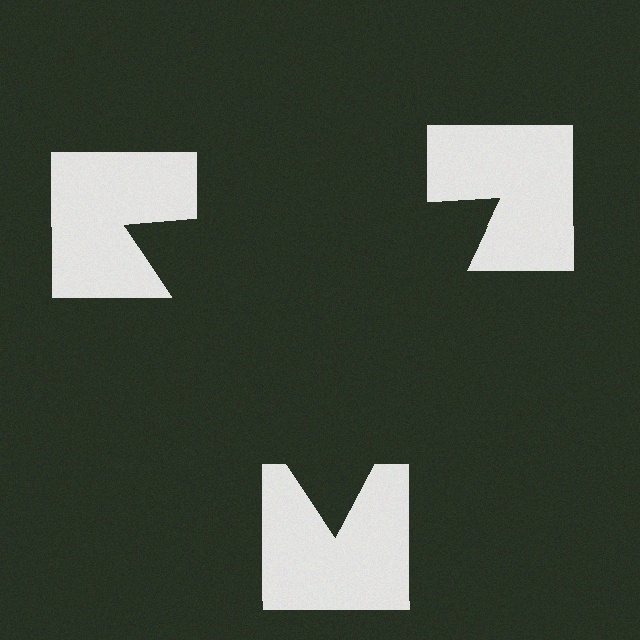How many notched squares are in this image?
There are 3 — one at each vertex of the illusory triangle.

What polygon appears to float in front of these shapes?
An illusory triangle — its edges are inferred from the aligned wedge cuts in the notched squares, not physically drawn.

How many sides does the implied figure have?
3 sides.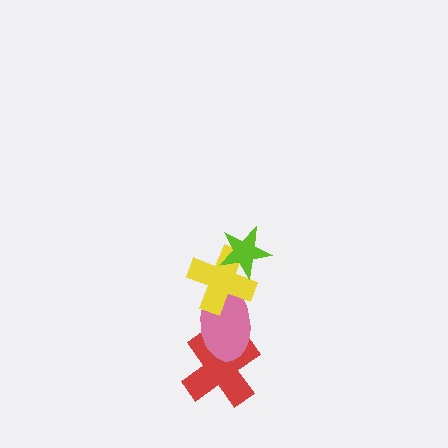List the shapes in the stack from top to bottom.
From top to bottom: the lime star, the yellow cross, the pink ellipse, the red cross.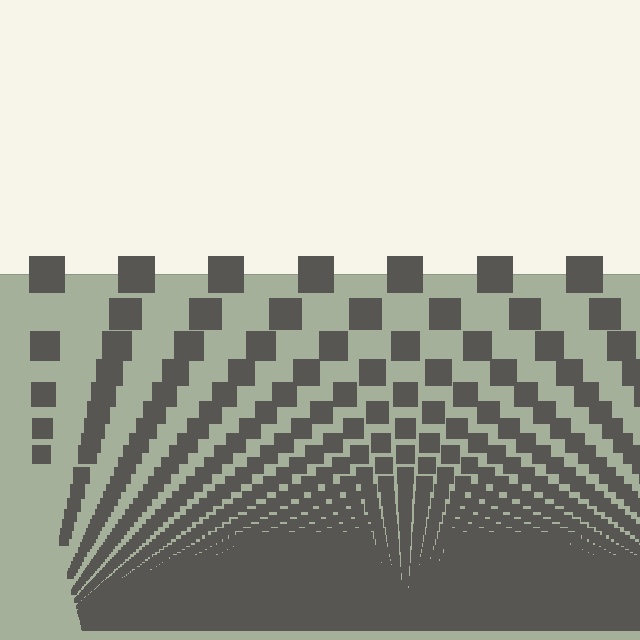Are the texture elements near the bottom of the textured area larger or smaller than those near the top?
Smaller. The gradient is inverted — elements near the bottom are smaller and denser.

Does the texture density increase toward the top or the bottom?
Density increases toward the bottom.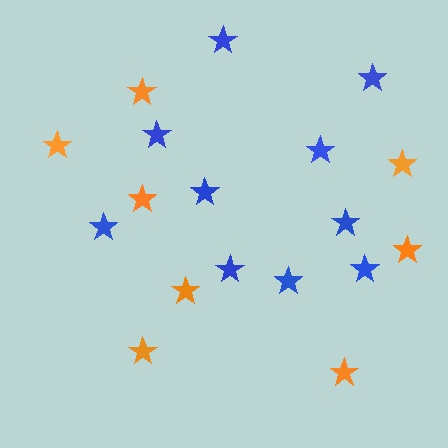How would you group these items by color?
There are 2 groups: one group of blue stars (10) and one group of orange stars (8).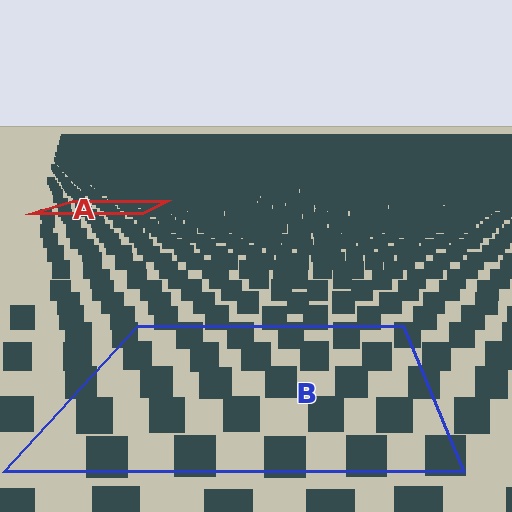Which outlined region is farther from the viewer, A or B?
Region A is farther from the viewer — the texture elements inside it appear smaller and more densely packed.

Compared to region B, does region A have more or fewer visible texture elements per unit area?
Region A has more texture elements per unit area — they are packed more densely because it is farther away.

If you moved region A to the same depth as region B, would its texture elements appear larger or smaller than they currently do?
They would appear larger. At a closer depth, the same texture elements are projected at a bigger on-screen size.